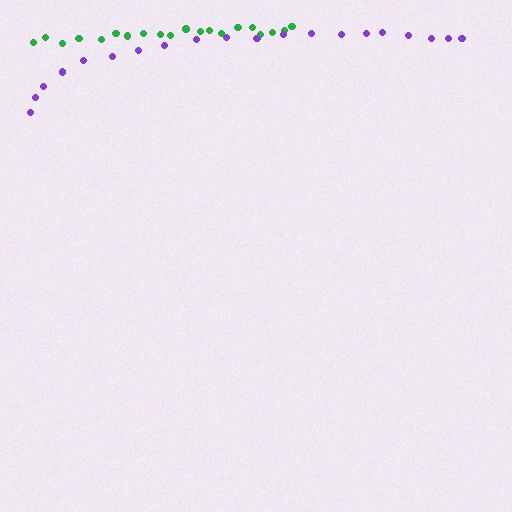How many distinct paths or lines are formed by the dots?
There are 2 distinct paths.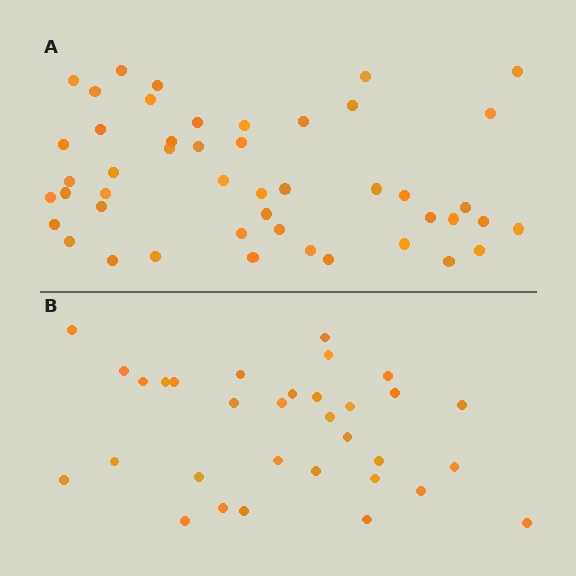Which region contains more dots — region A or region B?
Region A (the top region) has more dots.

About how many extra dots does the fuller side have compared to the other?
Region A has approximately 15 more dots than region B.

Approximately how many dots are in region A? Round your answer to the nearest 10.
About 50 dots. (The exact count is 47, which rounds to 50.)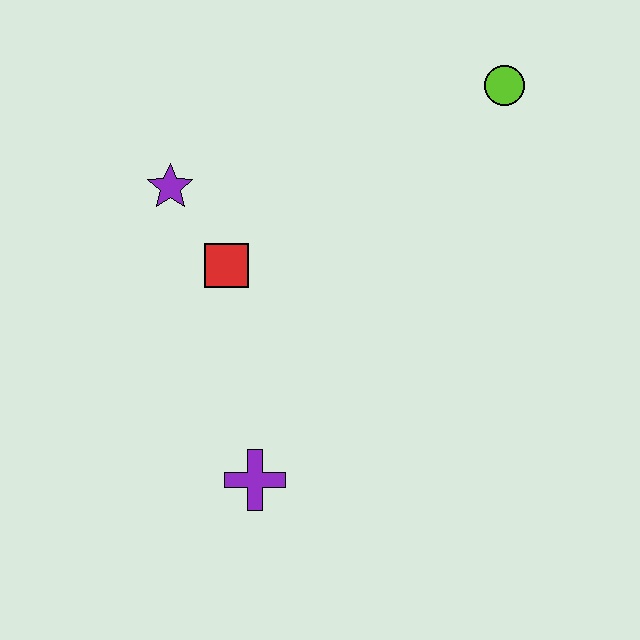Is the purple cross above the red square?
No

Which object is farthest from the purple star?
The lime circle is farthest from the purple star.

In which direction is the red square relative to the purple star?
The red square is below the purple star.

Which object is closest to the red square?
The purple star is closest to the red square.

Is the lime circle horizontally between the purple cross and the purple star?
No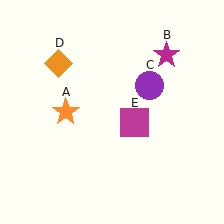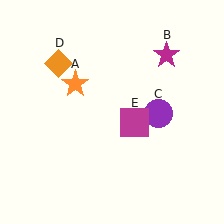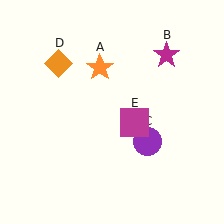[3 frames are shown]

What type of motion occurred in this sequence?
The orange star (object A), purple circle (object C) rotated clockwise around the center of the scene.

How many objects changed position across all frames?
2 objects changed position: orange star (object A), purple circle (object C).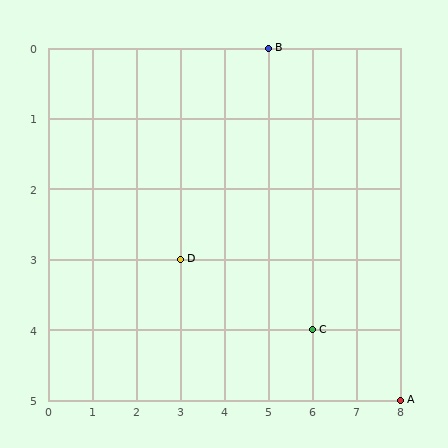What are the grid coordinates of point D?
Point D is at grid coordinates (3, 3).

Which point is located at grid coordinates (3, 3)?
Point D is at (3, 3).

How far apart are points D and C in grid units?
Points D and C are 3 columns and 1 row apart (about 3.2 grid units diagonally).